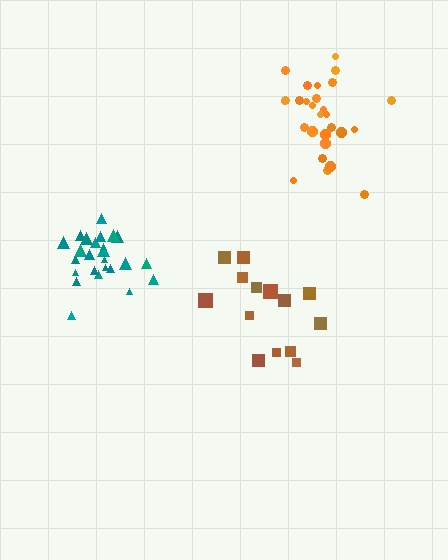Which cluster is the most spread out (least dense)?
Brown.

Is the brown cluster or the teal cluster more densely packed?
Teal.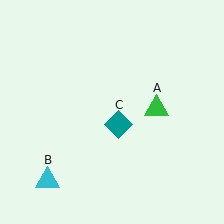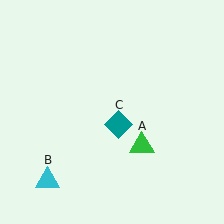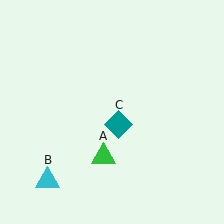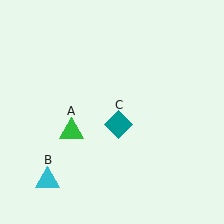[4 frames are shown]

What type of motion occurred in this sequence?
The green triangle (object A) rotated clockwise around the center of the scene.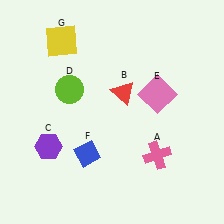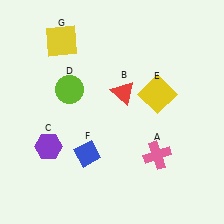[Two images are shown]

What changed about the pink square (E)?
In Image 1, E is pink. In Image 2, it changed to yellow.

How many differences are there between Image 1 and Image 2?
There is 1 difference between the two images.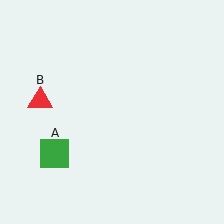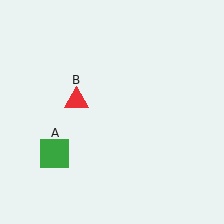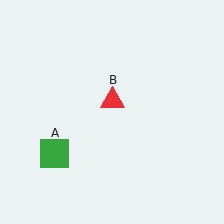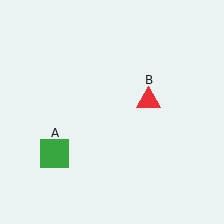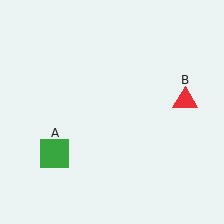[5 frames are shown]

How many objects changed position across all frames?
1 object changed position: red triangle (object B).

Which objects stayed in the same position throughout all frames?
Green square (object A) remained stationary.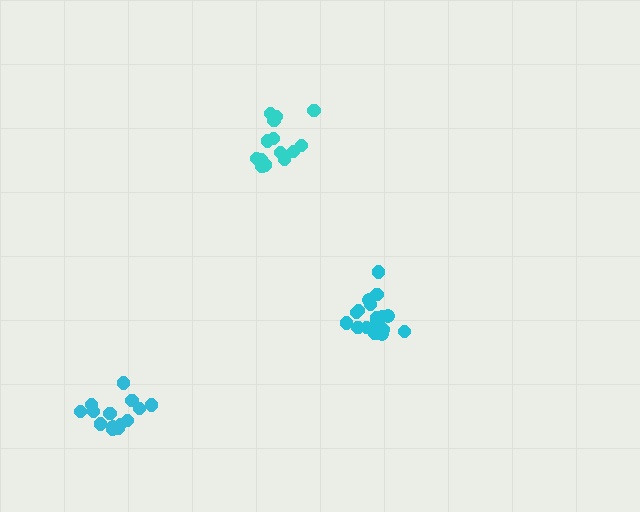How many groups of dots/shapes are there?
There are 3 groups.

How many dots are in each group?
Group 1: 19 dots, Group 2: 14 dots, Group 3: 14 dots (47 total).